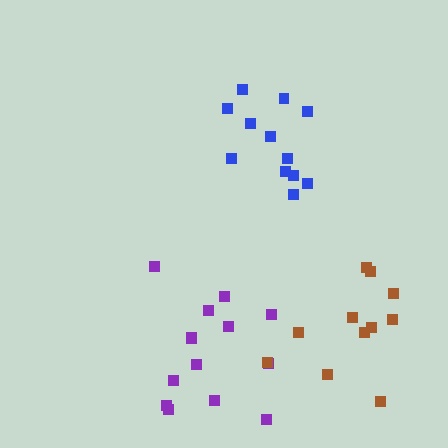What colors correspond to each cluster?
The clusters are colored: blue, purple, brown.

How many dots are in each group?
Group 1: 12 dots, Group 2: 14 dots, Group 3: 11 dots (37 total).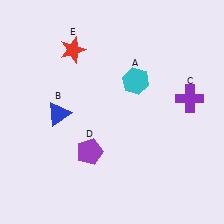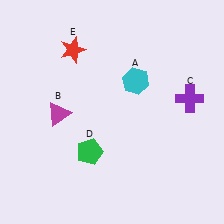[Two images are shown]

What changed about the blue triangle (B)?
In Image 1, B is blue. In Image 2, it changed to magenta.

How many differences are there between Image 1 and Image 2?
There are 2 differences between the two images.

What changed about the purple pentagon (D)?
In Image 1, D is purple. In Image 2, it changed to green.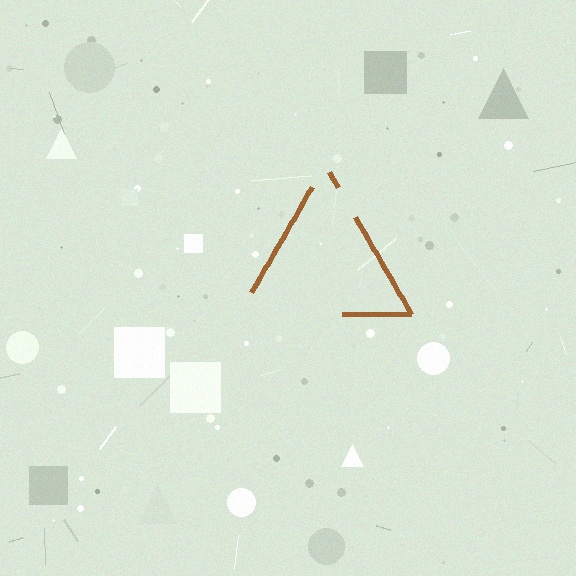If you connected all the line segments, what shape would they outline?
They would outline a triangle.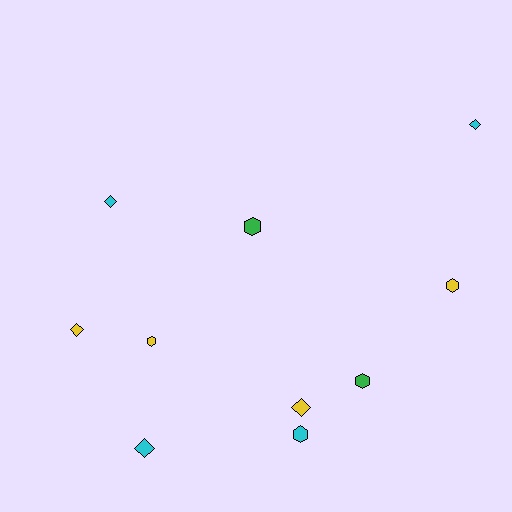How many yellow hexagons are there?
There are 2 yellow hexagons.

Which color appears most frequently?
Yellow, with 4 objects.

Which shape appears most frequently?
Diamond, with 5 objects.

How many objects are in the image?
There are 10 objects.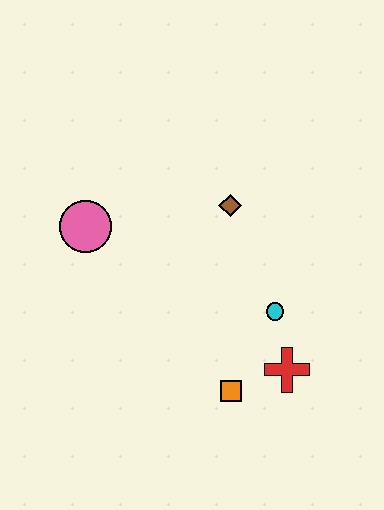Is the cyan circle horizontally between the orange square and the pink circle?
No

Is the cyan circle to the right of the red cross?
No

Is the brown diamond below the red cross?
No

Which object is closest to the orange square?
The red cross is closest to the orange square.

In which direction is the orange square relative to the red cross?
The orange square is to the left of the red cross.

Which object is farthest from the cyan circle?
The pink circle is farthest from the cyan circle.